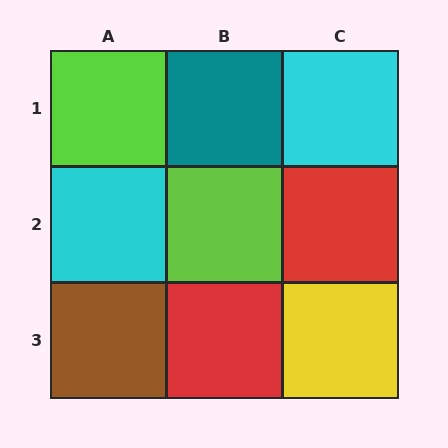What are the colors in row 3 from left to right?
Brown, red, yellow.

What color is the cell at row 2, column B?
Lime.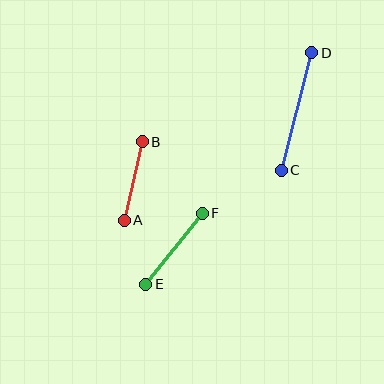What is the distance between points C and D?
The distance is approximately 121 pixels.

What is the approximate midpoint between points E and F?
The midpoint is at approximately (174, 249) pixels.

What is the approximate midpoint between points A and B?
The midpoint is at approximately (133, 181) pixels.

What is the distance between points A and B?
The distance is approximately 80 pixels.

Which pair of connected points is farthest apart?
Points C and D are farthest apart.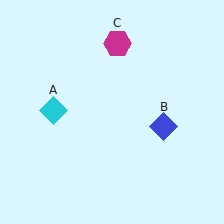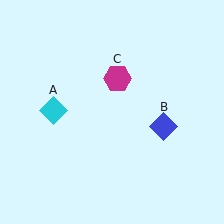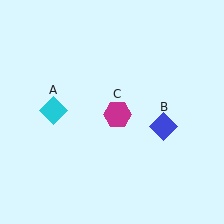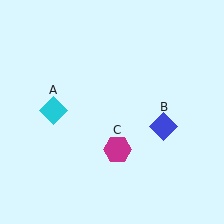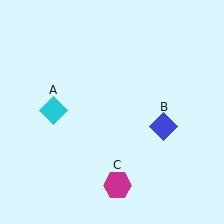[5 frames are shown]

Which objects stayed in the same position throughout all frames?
Cyan diamond (object A) and blue diamond (object B) remained stationary.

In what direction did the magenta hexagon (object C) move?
The magenta hexagon (object C) moved down.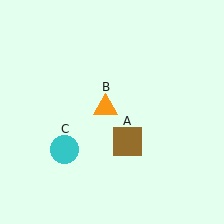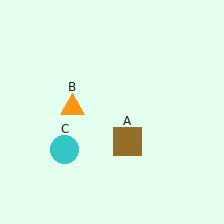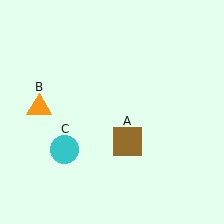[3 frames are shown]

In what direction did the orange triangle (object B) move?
The orange triangle (object B) moved left.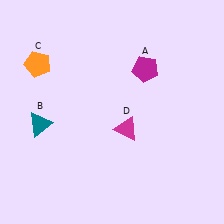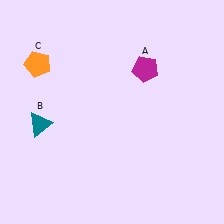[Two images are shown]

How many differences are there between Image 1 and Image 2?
There is 1 difference between the two images.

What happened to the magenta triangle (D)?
The magenta triangle (D) was removed in Image 2. It was in the bottom-right area of Image 1.